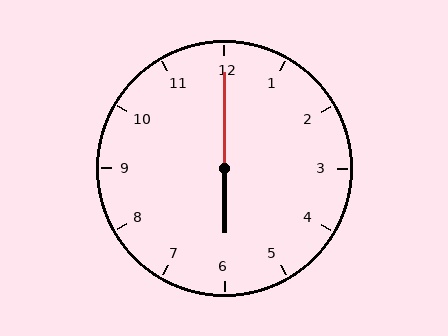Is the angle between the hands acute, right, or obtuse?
It is obtuse.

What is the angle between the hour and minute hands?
Approximately 180 degrees.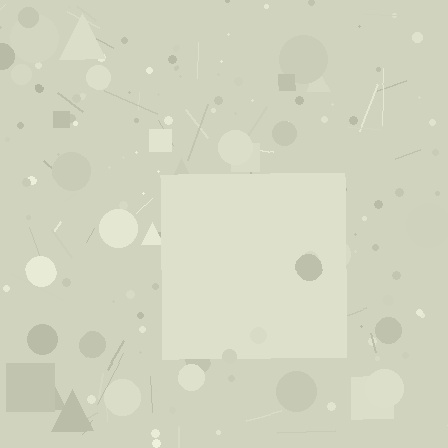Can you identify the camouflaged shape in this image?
The camouflaged shape is a square.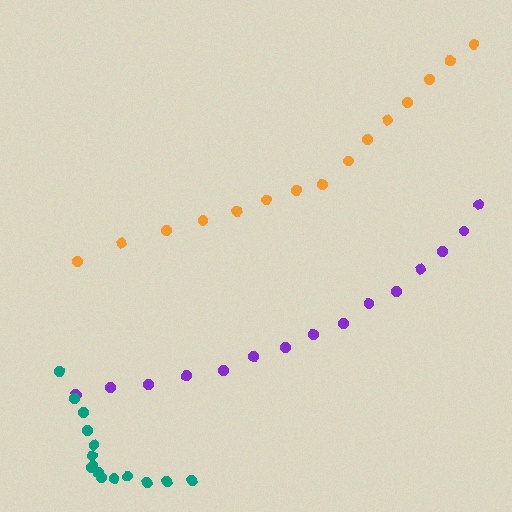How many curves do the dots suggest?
There are 3 distinct paths.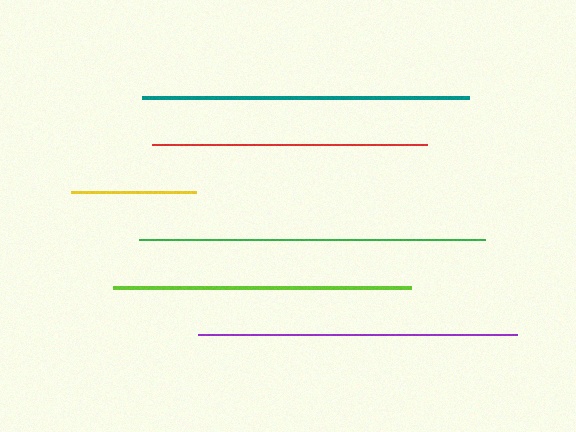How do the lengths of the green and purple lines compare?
The green and purple lines are approximately the same length.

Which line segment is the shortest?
The yellow line is the shortest at approximately 124 pixels.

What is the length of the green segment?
The green segment is approximately 346 pixels long.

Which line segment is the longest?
The green line is the longest at approximately 346 pixels.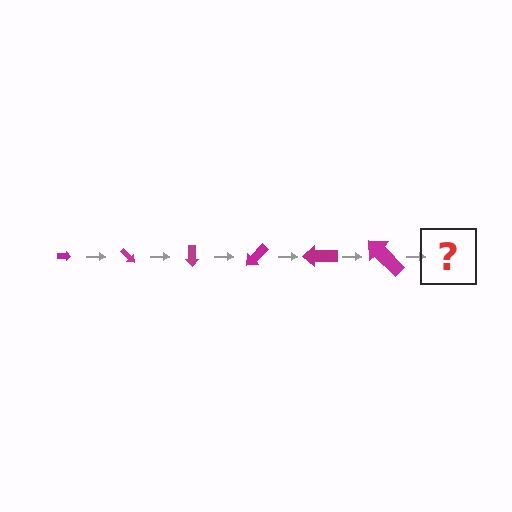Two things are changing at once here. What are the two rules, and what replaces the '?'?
The two rules are that the arrow grows larger each step and it rotates 45 degrees each step. The '?' should be an arrow, larger than the previous one and rotated 270 degrees from the start.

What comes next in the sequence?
The next element should be an arrow, larger than the previous one and rotated 270 degrees from the start.